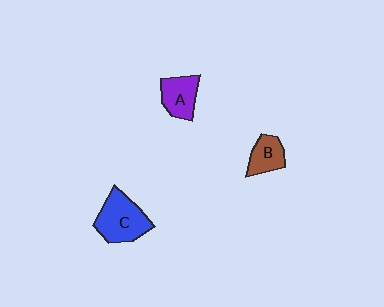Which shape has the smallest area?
Shape B (brown).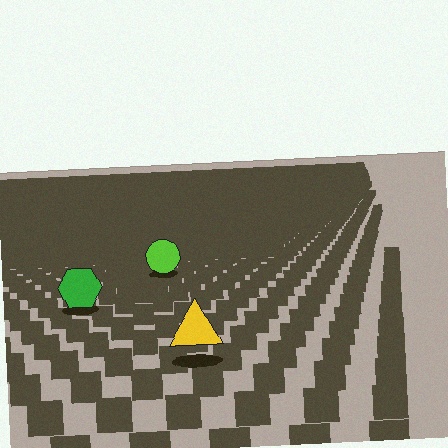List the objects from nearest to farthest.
From nearest to farthest: the yellow triangle, the green hexagon, the lime circle.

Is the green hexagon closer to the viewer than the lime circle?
Yes. The green hexagon is closer — you can tell from the texture gradient: the ground texture is coarser near it.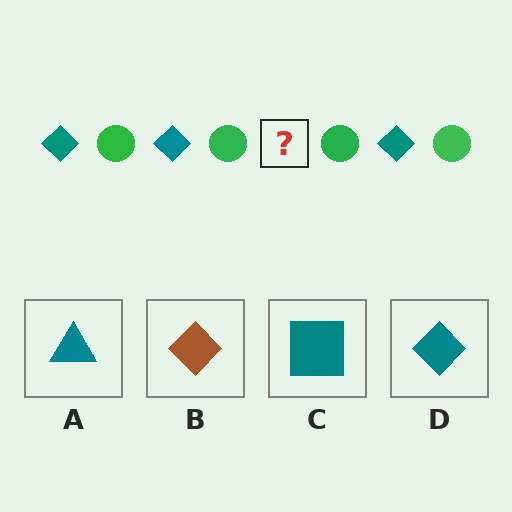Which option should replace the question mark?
Option D.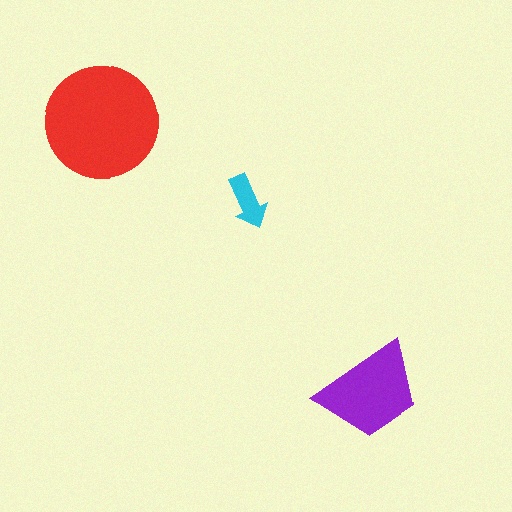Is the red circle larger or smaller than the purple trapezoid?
Larger.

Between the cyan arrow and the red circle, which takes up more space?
The red circle.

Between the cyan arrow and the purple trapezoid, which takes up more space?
The purple trapezoid.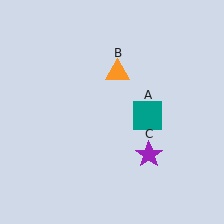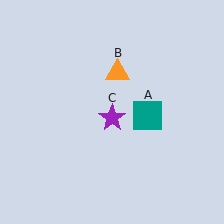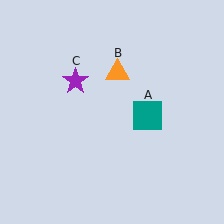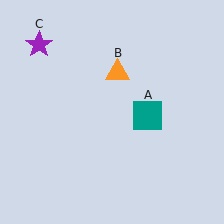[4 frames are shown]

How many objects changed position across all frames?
1 object changed position: purple star (object C).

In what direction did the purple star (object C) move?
The purple star (object C) moved up and to the left.